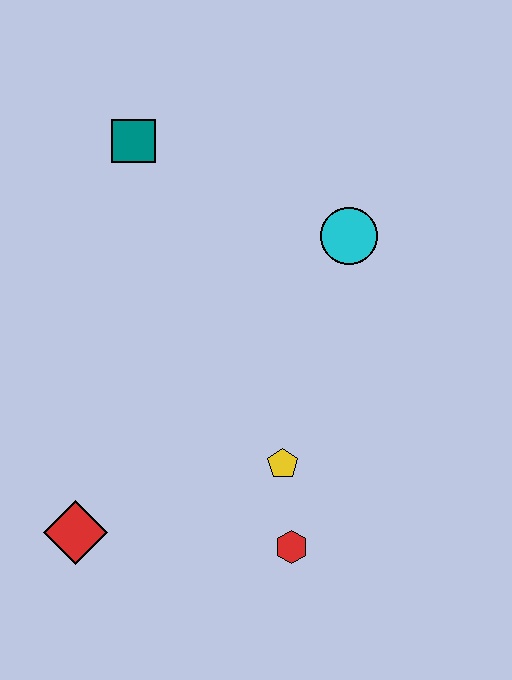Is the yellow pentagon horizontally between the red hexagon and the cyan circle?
No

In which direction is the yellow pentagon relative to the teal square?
The yellow pentagon is below the teal square.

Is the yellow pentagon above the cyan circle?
No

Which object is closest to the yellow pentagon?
The red hexagon is closest to the yellow pentagon.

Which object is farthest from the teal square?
The red hexagon is farthest from the teal square.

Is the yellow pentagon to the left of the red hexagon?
Yes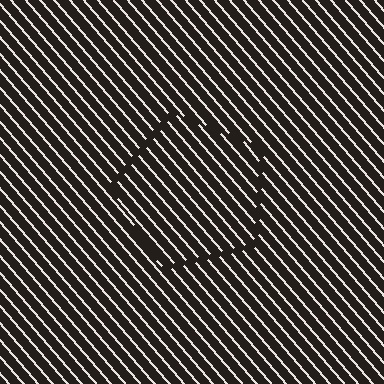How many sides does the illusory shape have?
5 sides — the line-ends trace a pentagon.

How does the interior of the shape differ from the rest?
The interior of the shape contains the same grating, shifted by half a period — the contour is defined by the phase discontinuity where line-ends from the inner and outer gratings abut.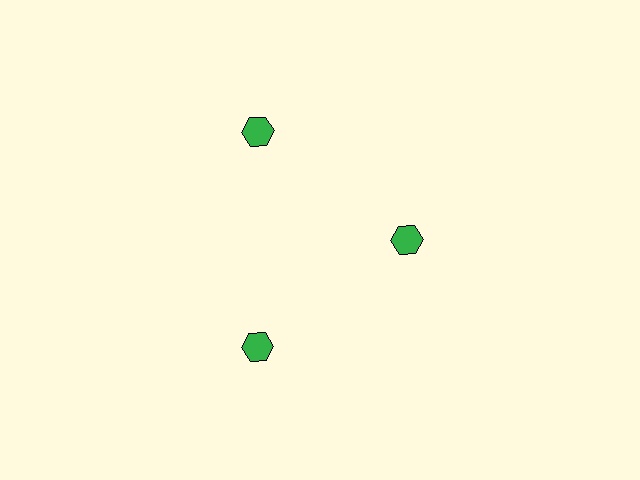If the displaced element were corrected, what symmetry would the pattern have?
It would have 3-fold rotational symmetry — the pattern would map onto itself every 120 degrees.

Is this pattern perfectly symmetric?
No. The 3 green hexagons are arranged in a ring, but one element near the 3 o'clock position is pulled inward toward the center, breaking the 3-fold rotational symmetry.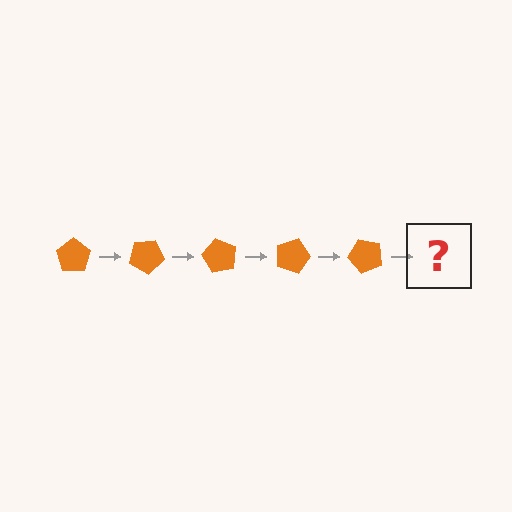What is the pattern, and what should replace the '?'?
The pattern is that the pentagon rotates 30 degrees each step. The '?' should be an orange pentagon rotated 150 degrees.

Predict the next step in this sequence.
The next step is an orange pentagon rotated 150 degrees.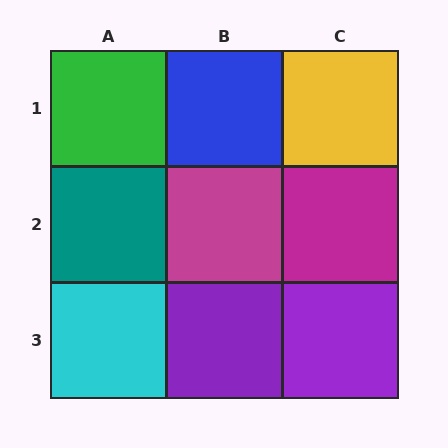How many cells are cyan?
1 cell is cyan.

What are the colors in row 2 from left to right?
Teal, magenta, magenta.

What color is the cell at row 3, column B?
Purple.